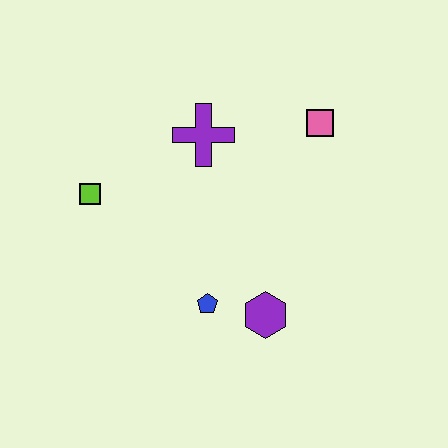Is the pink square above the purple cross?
Yes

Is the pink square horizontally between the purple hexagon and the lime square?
No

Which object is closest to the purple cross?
The pink square is closest to the purple cross.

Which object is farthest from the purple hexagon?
The lime square is farthest from the purple hexagon.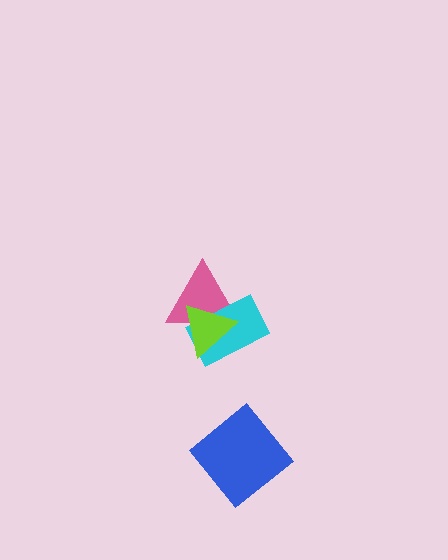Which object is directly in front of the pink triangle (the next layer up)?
The cyan rectangle is directly in front of the pink triangle.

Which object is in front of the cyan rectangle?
The lime triangle is in front of the cyan rectangle.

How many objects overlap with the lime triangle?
2 objects overlap with the lime triangle.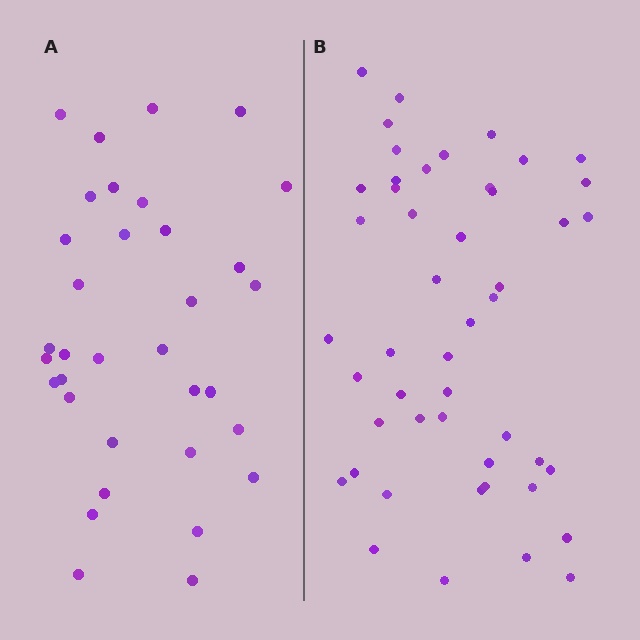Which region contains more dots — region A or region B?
Region B (the right region) has more dots.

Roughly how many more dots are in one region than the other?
Region B has approximately 15 more dots than region A.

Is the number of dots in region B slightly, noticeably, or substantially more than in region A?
Region B has noticeably more, but not dramatically so. The ratio is roughly 1.4 to 1.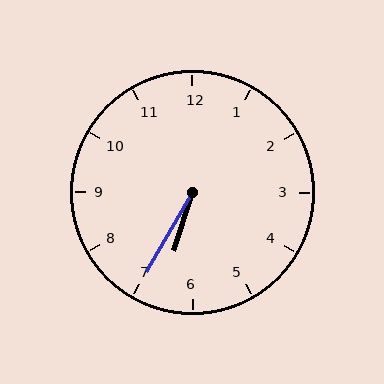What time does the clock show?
6:35.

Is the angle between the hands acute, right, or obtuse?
It is acute.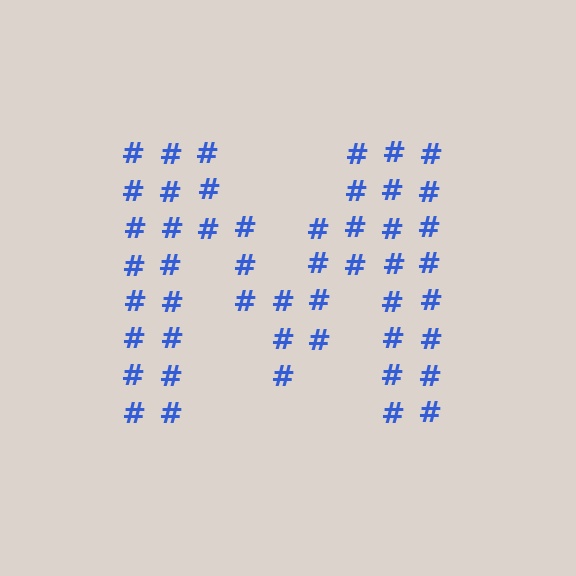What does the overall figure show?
The overall figure shows the letter M.